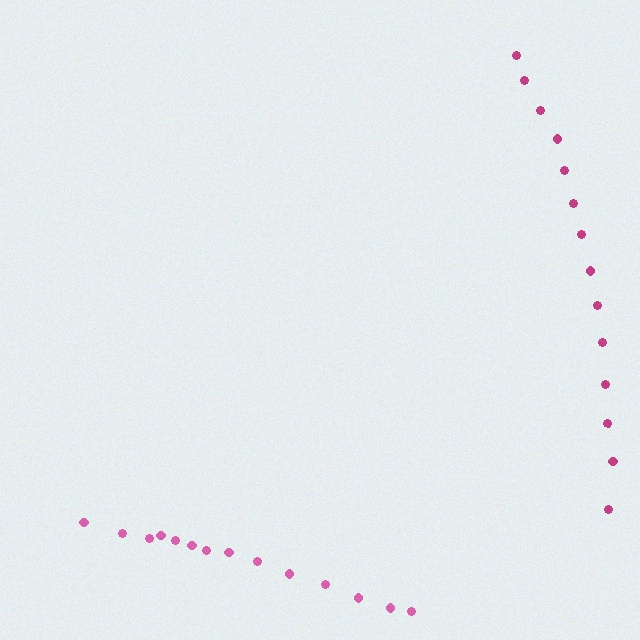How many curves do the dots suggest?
There are 2 distinct paths.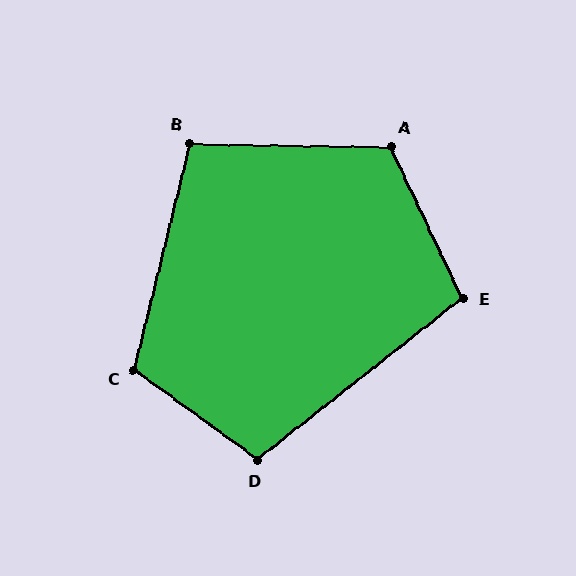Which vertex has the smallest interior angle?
B, at approximately 103 degrees.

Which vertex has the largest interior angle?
A, at approximately 116 degrees.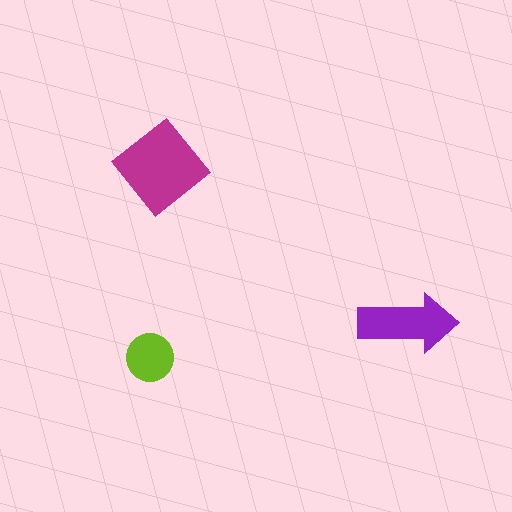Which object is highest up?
The magenta diamond is topmost.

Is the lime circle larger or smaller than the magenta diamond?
Smaller.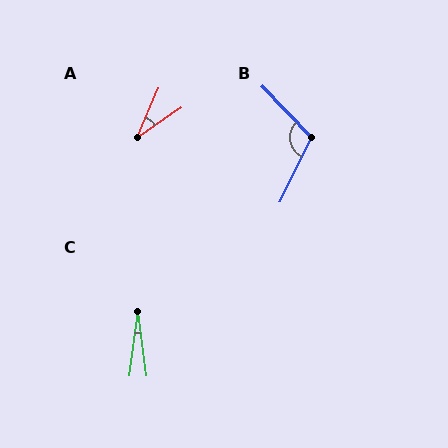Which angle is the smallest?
C, at approximately 15 degrees.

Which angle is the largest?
B, at approximately 110 degrees.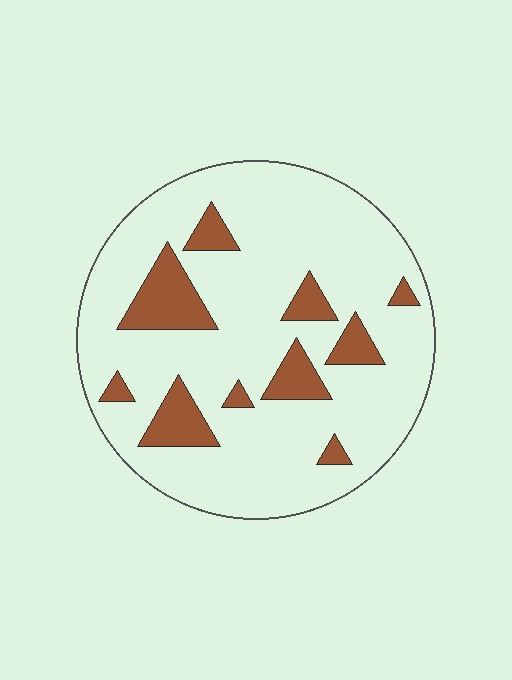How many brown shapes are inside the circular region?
10.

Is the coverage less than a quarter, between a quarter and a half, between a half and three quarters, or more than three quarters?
Less than a quarter.